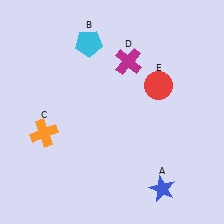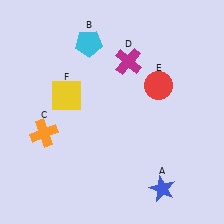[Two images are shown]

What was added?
A yellow square (F) was added in Image 2.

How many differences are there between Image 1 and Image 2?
There is 1 difference between the two images.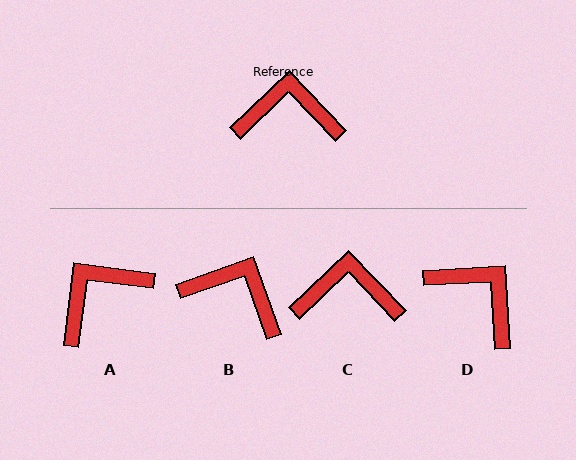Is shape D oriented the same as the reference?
No, it is off by about 41 degrees.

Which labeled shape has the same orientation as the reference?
C.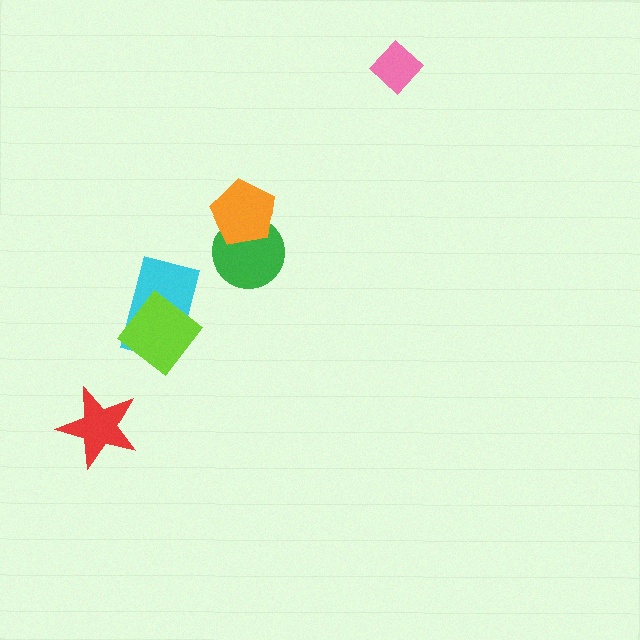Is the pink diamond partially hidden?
No, no other shape covers it.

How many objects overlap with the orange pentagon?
1 object overlaps with the orange pentagon.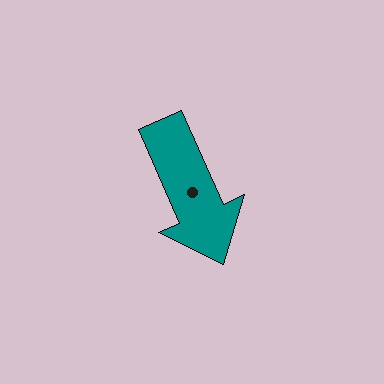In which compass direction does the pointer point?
Southeast.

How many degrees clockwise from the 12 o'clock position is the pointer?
Approximately 156 degrees.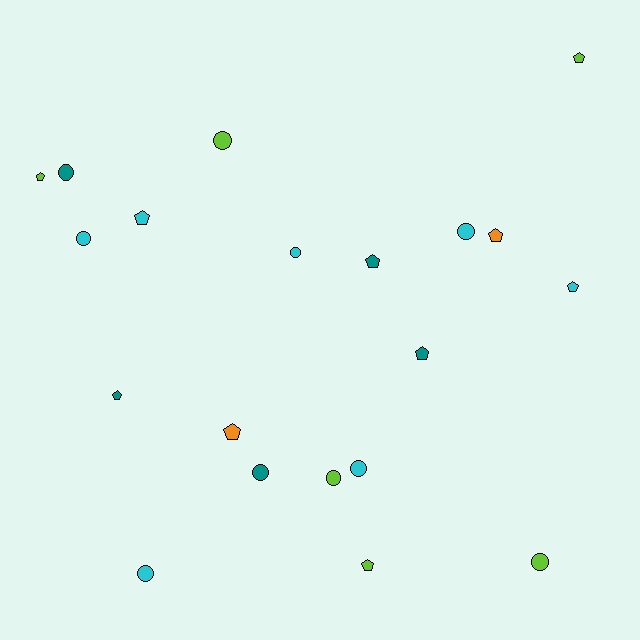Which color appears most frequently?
Cyan, with 7 objects.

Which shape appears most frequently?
Circle, with 10 objects.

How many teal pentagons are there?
There are 3 teal pentagons.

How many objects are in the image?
There are 20 objects.